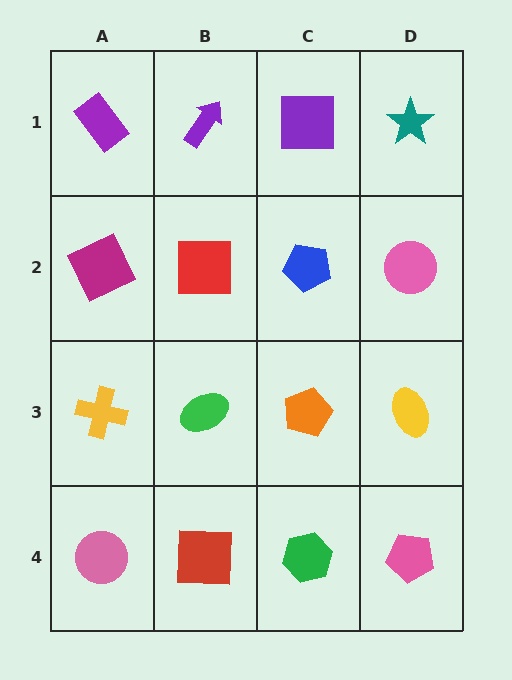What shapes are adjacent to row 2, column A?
A purple rectangle (row 1, column A), a yellow cross (row 3, column A), a red square (row 2, column B).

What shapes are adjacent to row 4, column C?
An orange pentagon (row 3, column C), a red square (row 4, column B), a pink pentagon (row 4, column D).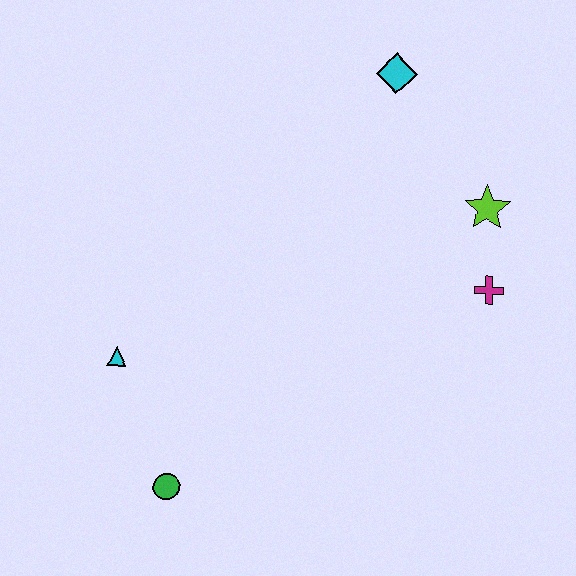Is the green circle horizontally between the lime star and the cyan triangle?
Yes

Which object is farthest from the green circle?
The cyan diamond is farthest from the green circle.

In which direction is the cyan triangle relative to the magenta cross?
The cyan triangle is to the left of the magenta cross.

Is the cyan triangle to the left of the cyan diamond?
Yes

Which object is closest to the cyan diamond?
The lime star is closest to the cyan diamond.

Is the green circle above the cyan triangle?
No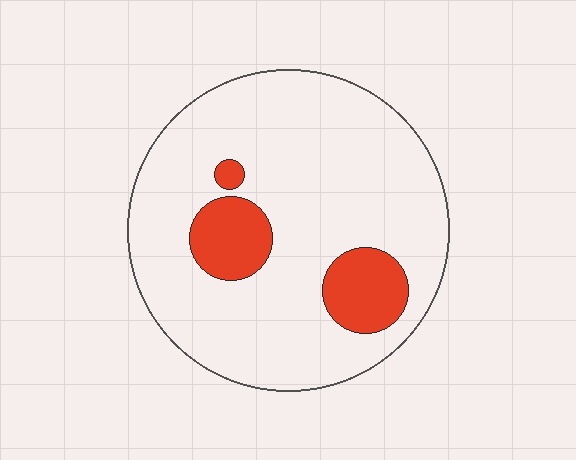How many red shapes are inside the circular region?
3.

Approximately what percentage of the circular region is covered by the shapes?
Approximately 15%.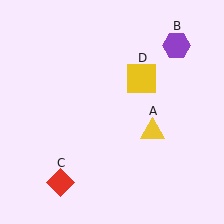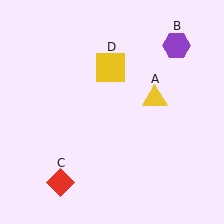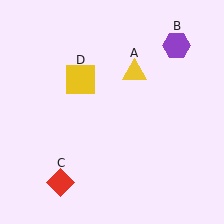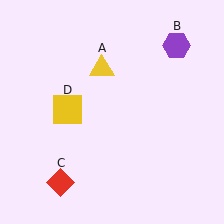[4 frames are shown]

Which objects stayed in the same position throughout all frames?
Purple hexagon (object B) and red diamond (object C) remained stationary.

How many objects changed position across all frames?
2 objects changed position: yellow triangle (object A), yellow square (object D).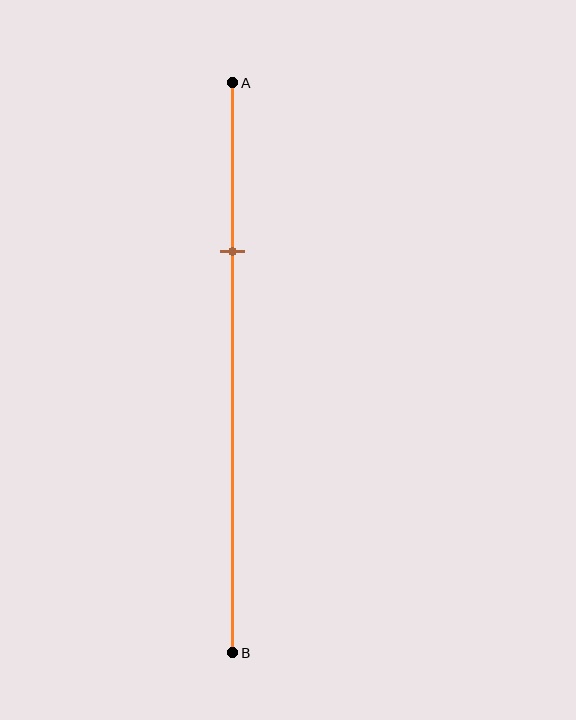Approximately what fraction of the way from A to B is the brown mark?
The brown mark is approximately 30% of the way from A to B.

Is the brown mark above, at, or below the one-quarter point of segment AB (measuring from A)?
The brown mark is below the one-quarter point of segment AB.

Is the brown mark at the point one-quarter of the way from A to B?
No, the mark is at about 30% from A, not at the 25% one-quarter point.